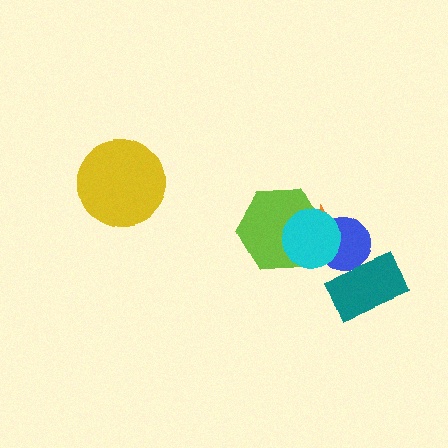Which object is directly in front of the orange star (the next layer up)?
The blue circle is directly in front of the orange star.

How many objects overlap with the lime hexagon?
2 objects overlap with the lime hexagon.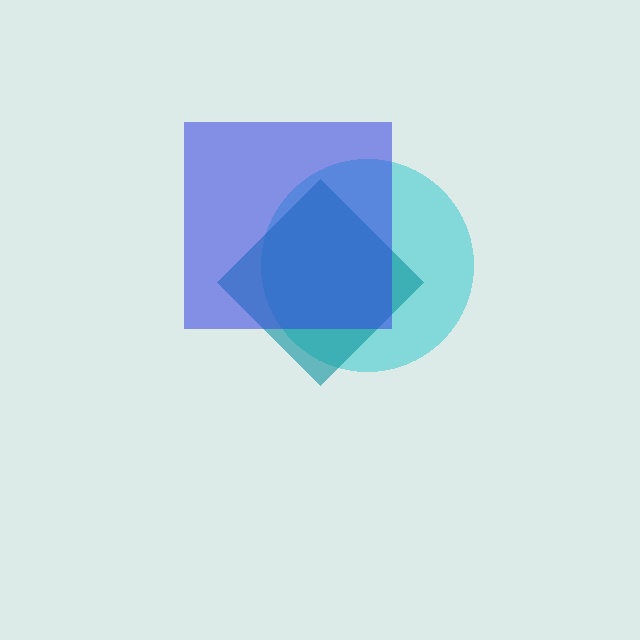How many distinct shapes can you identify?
There are 3 distinct shapes: a cyan circle, a teal diamond, a blue square.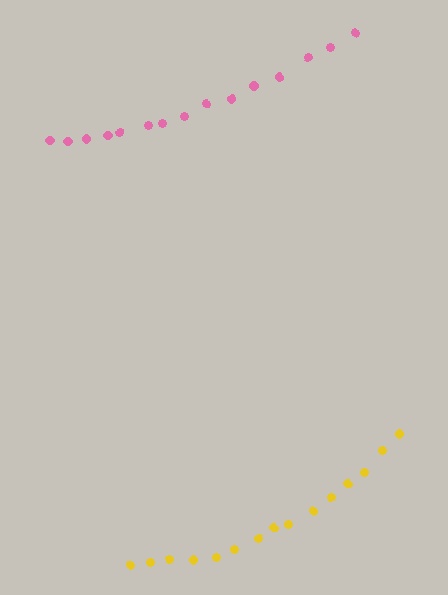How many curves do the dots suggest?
There are 2 distinct paths.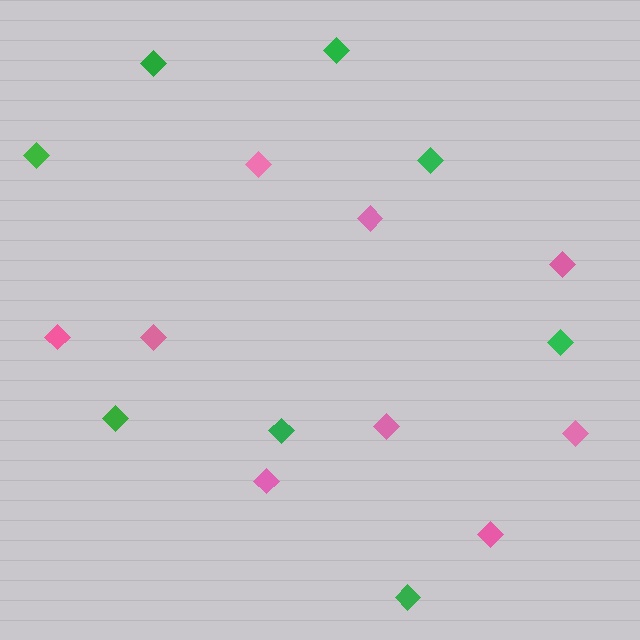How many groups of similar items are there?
There are 2 groups: one group of pink diamonds (9) and one group of green diamonds (8).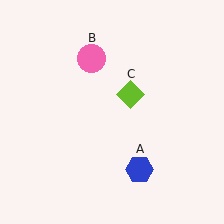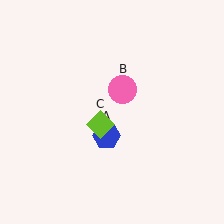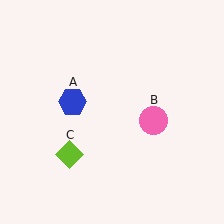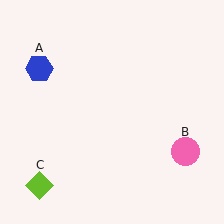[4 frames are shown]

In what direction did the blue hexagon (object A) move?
The blue hexagon (object A) moved up and to the left.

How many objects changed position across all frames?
3 objects changed position: blue hexagon (object A), pink circle (object B), lime diamond (object C).